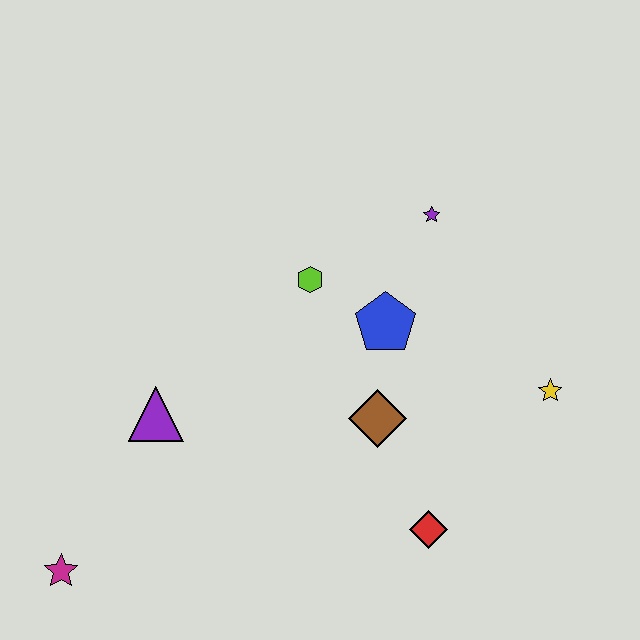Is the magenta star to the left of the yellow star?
Yes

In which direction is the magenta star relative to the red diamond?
The magenta star is to the left of the red diamond.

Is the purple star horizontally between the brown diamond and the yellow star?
Yes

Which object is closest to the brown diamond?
The blue pentagon is closest to the brown diamond.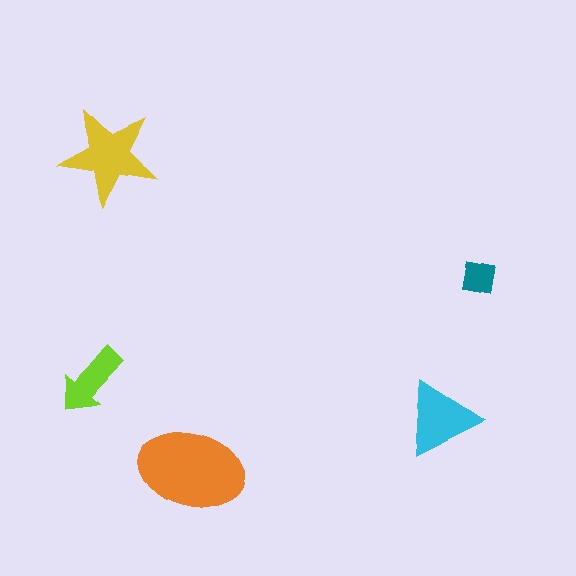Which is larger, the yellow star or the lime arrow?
The yellow star.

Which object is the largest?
The orange ellipse.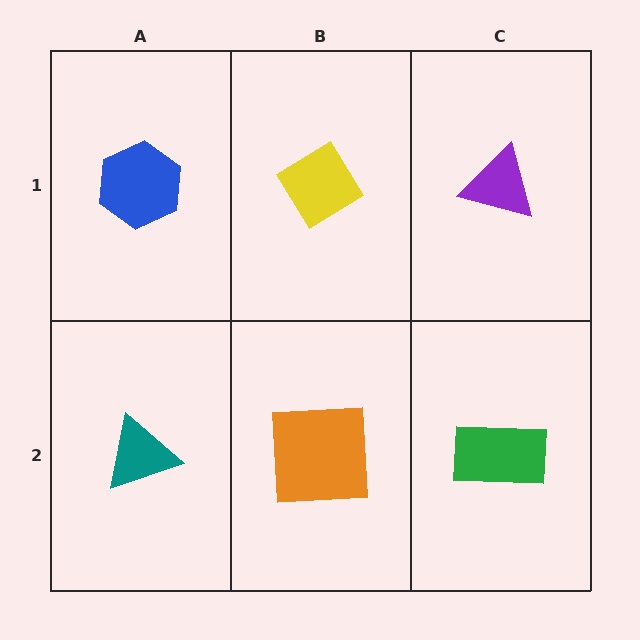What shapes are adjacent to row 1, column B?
An orange square (row 2, column B), a blue hexagon (row 1, column A), a purple triangle (row 1, column C).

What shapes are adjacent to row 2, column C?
A purple triangle (row 1, column C), an orange square (row 2, column B).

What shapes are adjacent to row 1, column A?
A teal triangle (row 2, column A), a yellow diamond (row 1, column B).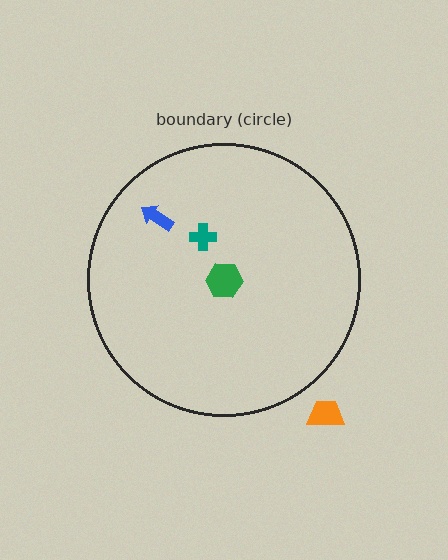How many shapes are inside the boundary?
3 inside, 1 outside.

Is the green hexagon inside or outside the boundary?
Inside.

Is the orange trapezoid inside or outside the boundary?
Outside.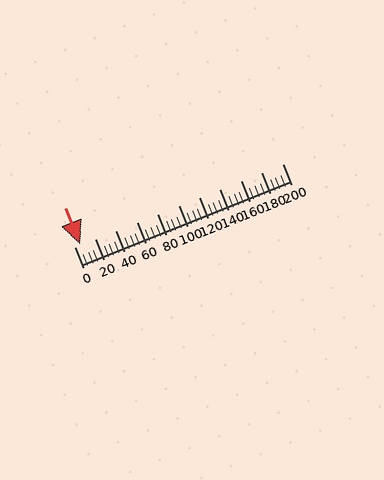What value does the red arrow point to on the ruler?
The red arrow points to approximately 6.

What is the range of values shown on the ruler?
The ruler shows values from 0 to 200.